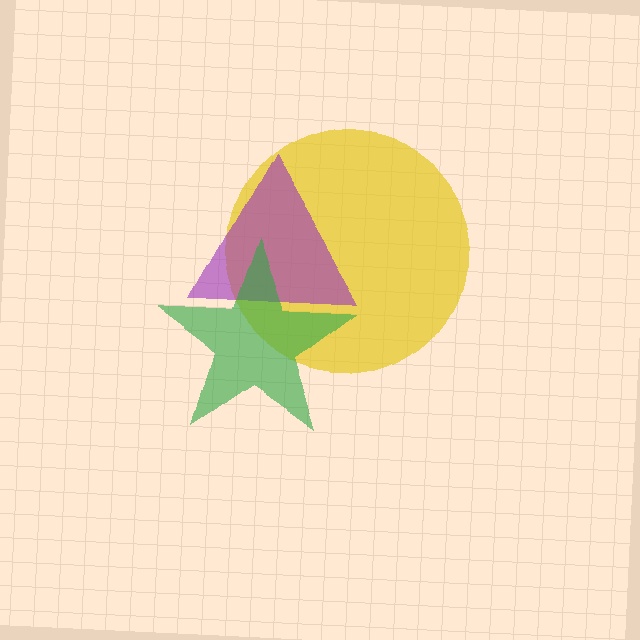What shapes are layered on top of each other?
The layered shapes are: a yellow circle, a purple triangle, a green star.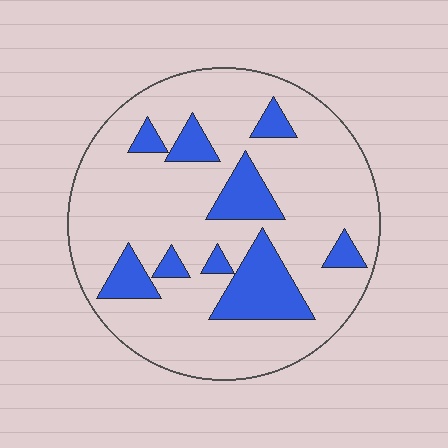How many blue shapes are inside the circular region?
9.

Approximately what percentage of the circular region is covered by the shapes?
Approximately 20%.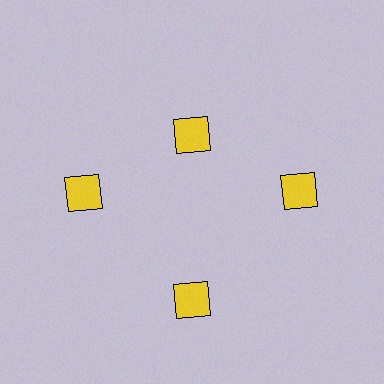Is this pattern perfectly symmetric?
No. The 4 yellow diamonds are arranged in a ring, but one element near the 12 o'clock position is pulled inward toward the center, breaking the 4-fold rotational symmetry.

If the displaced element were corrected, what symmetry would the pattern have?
It would have 4-fold rotational symmetry — the pattern would map onto itself every 90 degrees.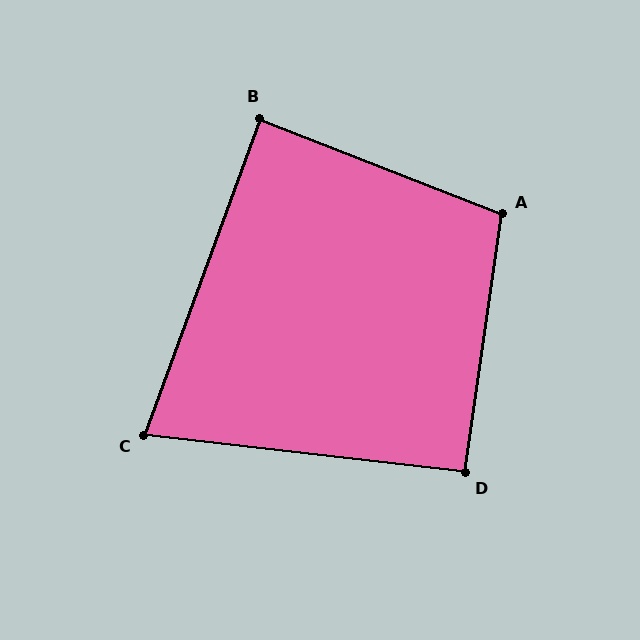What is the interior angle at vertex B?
Approximately 89 degrees (approximately right).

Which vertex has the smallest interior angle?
C, at approximately 77 degrees.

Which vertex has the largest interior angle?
A, at approximately 103 degrees.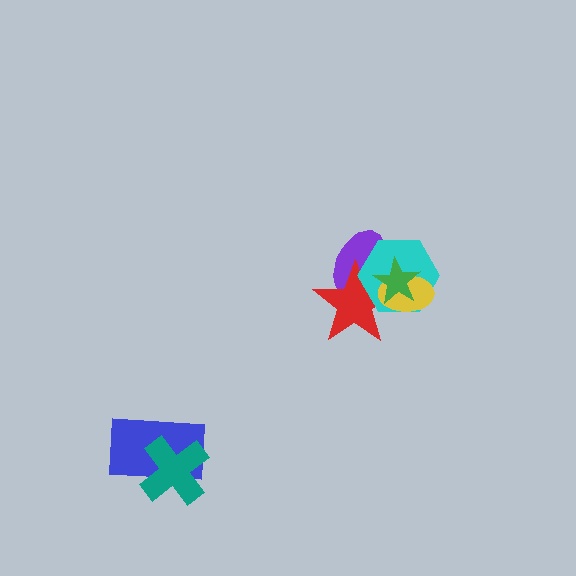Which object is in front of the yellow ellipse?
The green star is in front of the yellow ellipse.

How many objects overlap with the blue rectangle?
1 object overlaps with the blue rectangle.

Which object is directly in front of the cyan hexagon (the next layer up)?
The yellow ellipse is directly in front of the cyan hexagon.